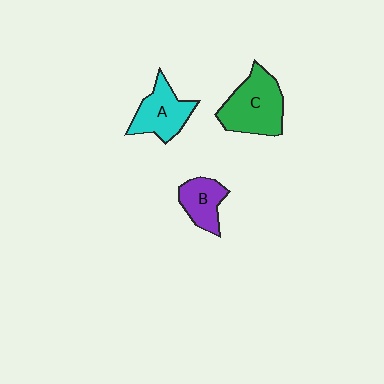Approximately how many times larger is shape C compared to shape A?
Approximately 1.3 times.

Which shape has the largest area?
Shape C (green).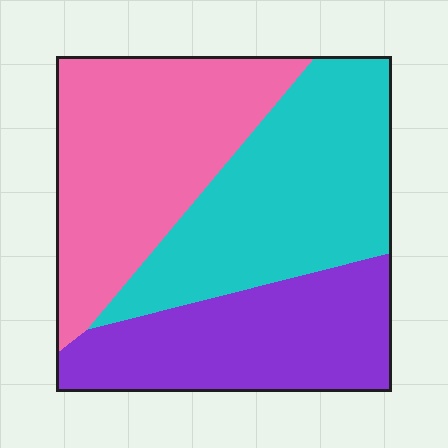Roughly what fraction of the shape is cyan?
Cyan takes up about three eighths (3/8) of the shape.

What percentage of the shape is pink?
Pink covers roughly 35% of the shape.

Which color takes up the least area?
Purple, at roughly 30%.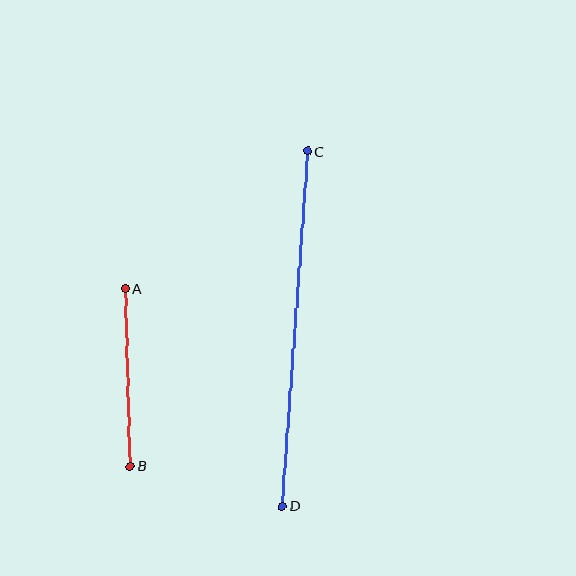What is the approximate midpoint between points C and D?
The midpoint is at approximately (295, 329) pixels.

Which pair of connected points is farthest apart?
Points C and D are farthest apart.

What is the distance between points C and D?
The distance is approximately 356 pixels.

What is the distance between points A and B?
The distance is approximately 178 pixels.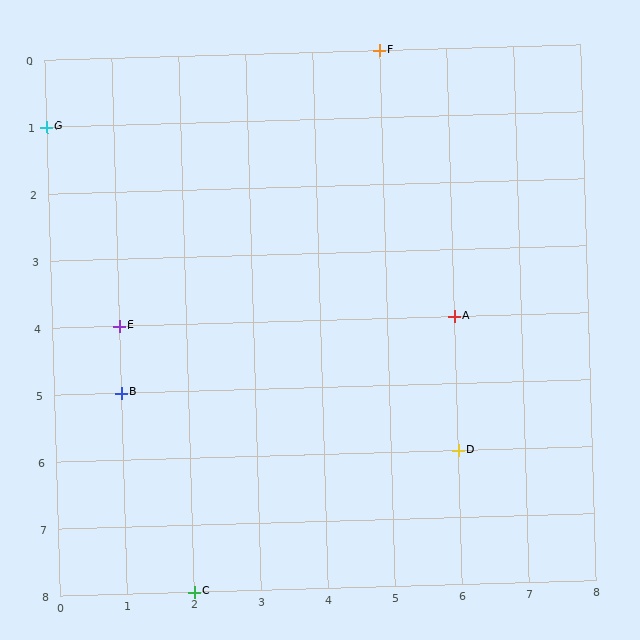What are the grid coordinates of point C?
Point C is at grid coordinates (2, 8).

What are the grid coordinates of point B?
Point B is at grid coordinates (1, 5).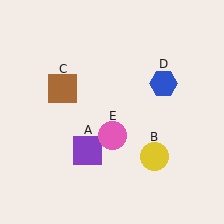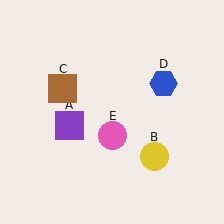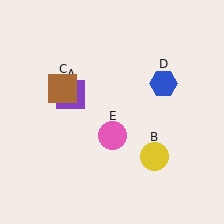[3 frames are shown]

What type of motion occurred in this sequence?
The purple square (object A) rotated clockwise around the center of the scene.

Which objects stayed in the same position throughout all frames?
Yellow circle (object B) and brown square (object C) and blue hexagon (object D) and pink circle (object E) remained stationary.